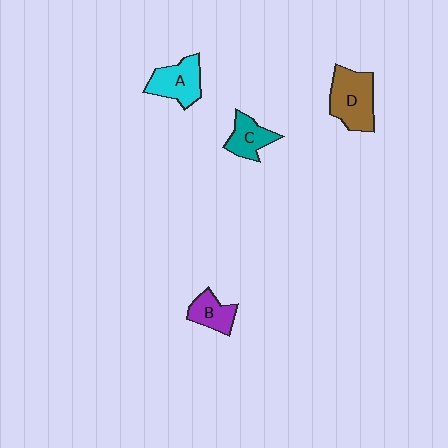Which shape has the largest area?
Shape D (brown).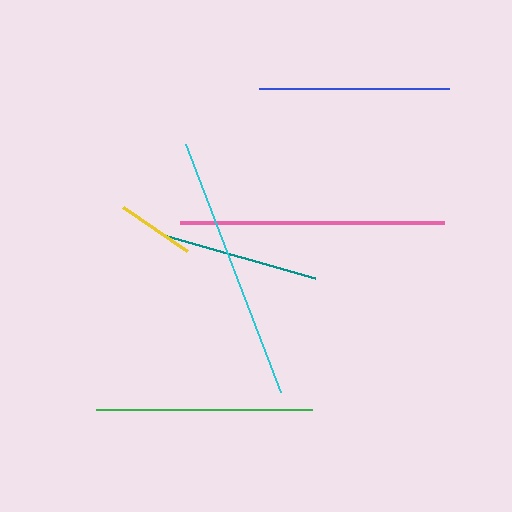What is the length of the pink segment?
The pink segment is approximately 264 pixels long.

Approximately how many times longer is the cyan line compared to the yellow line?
The cyan line is approximately 3.4 times the length of the yellow line.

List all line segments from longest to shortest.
From longest to shortest: cyan, pink, green, blue, teal, yellow.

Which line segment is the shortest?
The yellow line is the shortest at approximately 78 pixels.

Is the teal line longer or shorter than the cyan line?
The cyan line is longer than the teal line.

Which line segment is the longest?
The cyan line is the longest at approximately 266 pixels.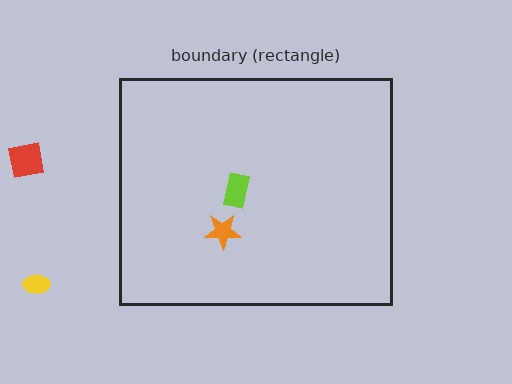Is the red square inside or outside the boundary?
Outside.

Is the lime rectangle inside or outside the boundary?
Inside.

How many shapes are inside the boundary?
2 inside, 2 outside.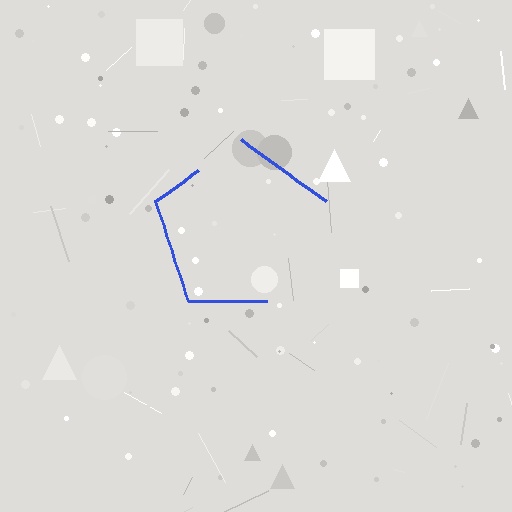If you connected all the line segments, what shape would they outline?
They would outline a pentagon.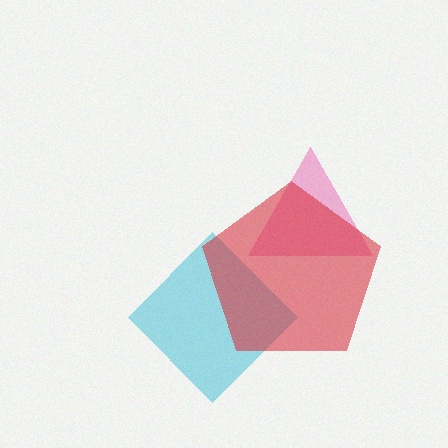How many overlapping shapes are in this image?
There are 3 overlapping shapes in the image.